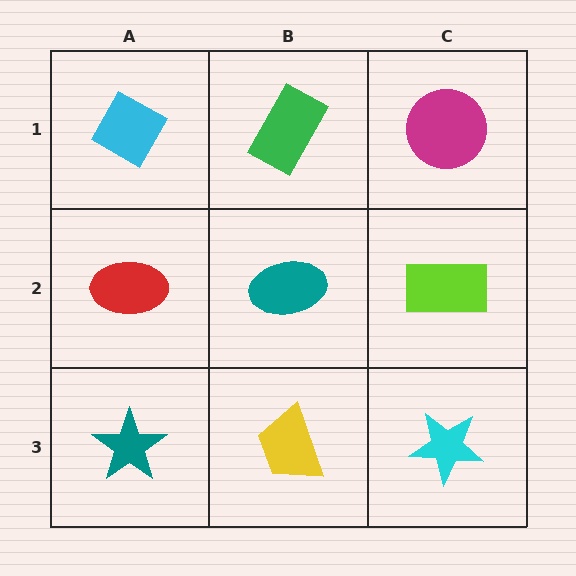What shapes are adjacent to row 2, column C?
A magenta circle (row 1, column C), a cyan star (row 3, column C), a teal ellipse (row 2, column B).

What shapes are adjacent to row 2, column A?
A cyan diamond (row 1, column A), a teal star (row 3, column A), a teal ellipse (row 2, column B).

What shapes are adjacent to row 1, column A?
A red ellipse (row 2, column A), a green rectangle (row 1, column B).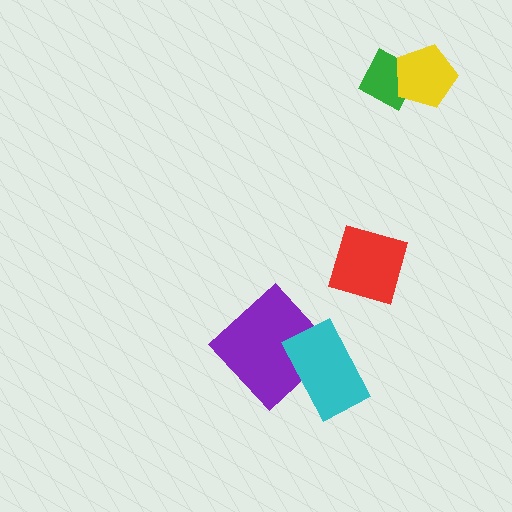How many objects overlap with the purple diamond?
1 object overlaps with the purple diamond.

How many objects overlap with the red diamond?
0 objects overlap with the red diamond.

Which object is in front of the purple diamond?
The cyan rectangle is in front of the purple diamond.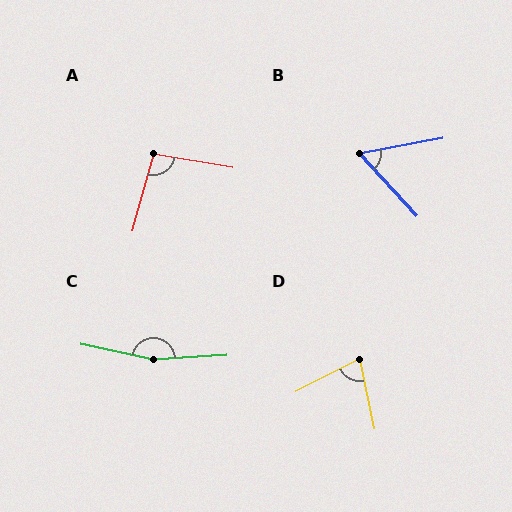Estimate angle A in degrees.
Approximately 96 degrees.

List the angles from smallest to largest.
B (58°), D (75°), A (96°), C (165°).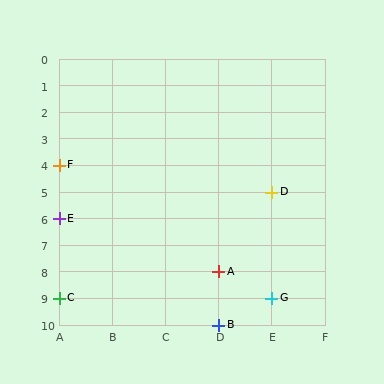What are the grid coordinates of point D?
Point D is at grid coordinates (E, 5).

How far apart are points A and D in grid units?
Points A and D are 1 column and 3 rows apart (about 3.2 grid units diagonally).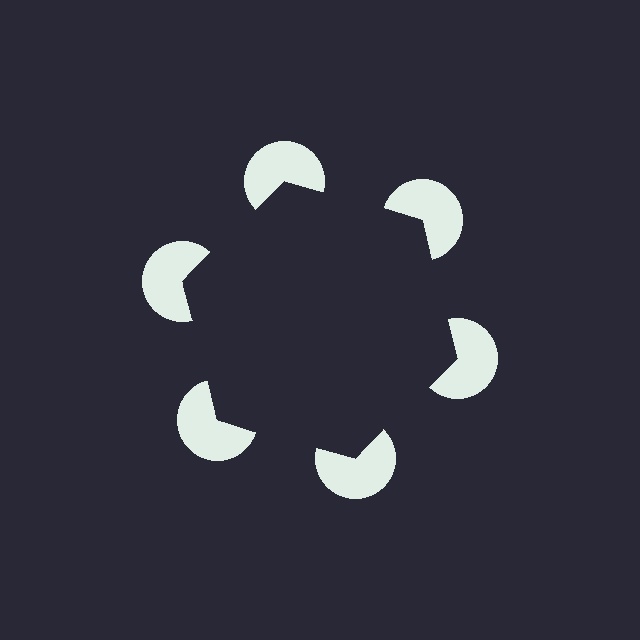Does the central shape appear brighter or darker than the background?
It typically appears slightly darker than the background, even though no actual brightness change is drawn.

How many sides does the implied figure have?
6 sides.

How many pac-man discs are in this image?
There are 6 — one at each vertex of the illusory hexagon.